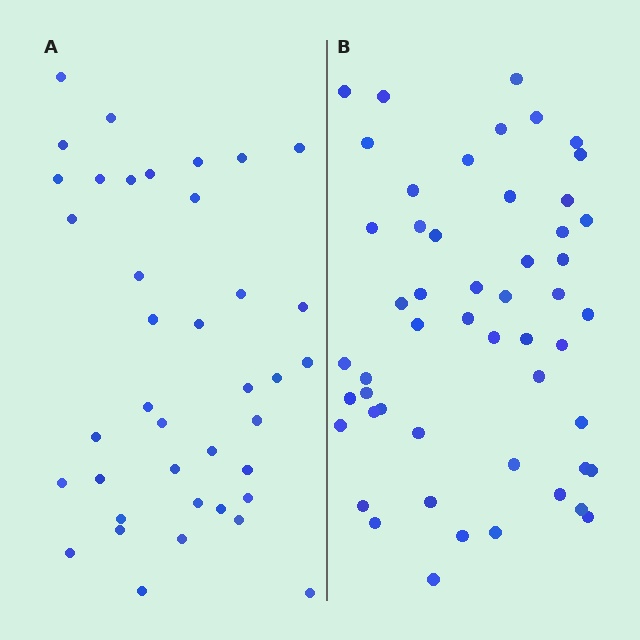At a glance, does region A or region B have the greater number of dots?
Region B (the right region) has more dots.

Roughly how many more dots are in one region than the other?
Region B has approximately 15 more dots than region A.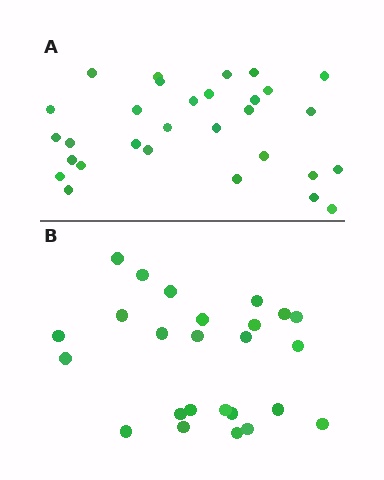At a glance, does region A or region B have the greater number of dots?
Region A (the top region) has more dots.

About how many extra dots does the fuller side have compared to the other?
Region A has about 5 more dots than region B.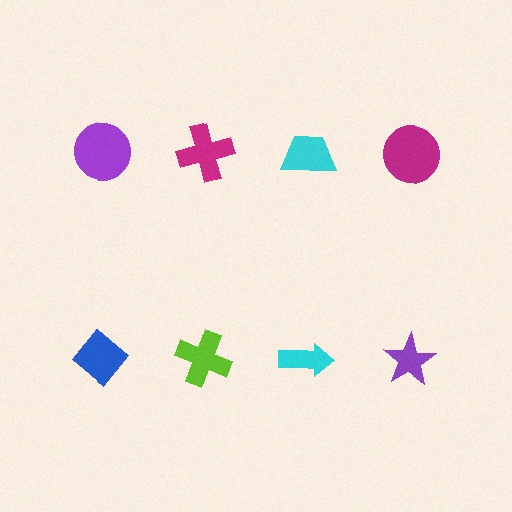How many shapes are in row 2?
4 shapes.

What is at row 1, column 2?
A magenta cross.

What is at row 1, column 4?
A magenta circle.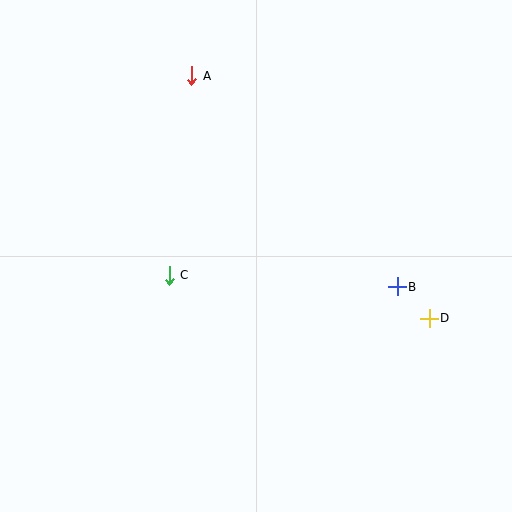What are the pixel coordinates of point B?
Point B is at (397, 287).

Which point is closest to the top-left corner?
Point A is closest to the top-left corner.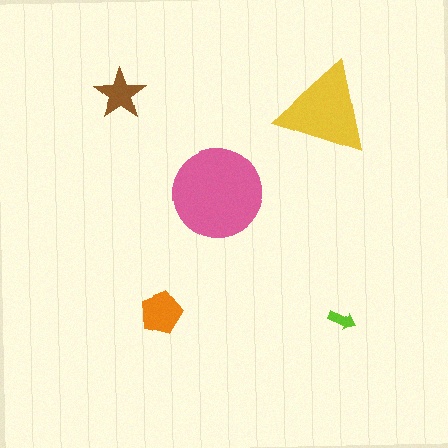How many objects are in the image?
There are 5 objects in the image.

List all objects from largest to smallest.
The pink circle, the yellow triangle, the orange pentagon, the brown star, the lime arrow.